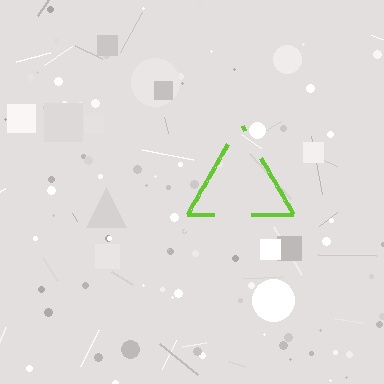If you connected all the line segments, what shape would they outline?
They would outline a triangle.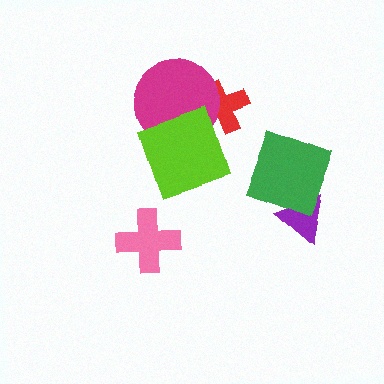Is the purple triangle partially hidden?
Yes, it is partially covered by another shape.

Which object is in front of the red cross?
The magenta circle is in front of the red cross.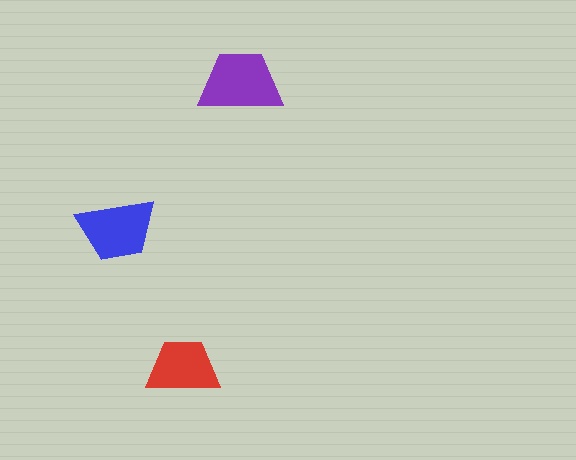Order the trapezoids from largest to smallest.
the purple one, the blue one, the red one.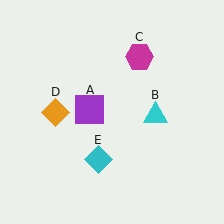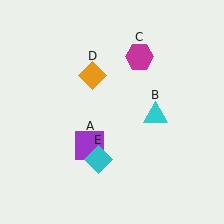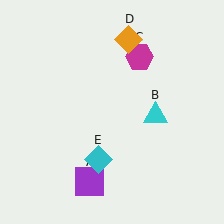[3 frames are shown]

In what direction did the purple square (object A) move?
The purple square (object A) moved down.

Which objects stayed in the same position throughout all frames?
Cyan triangle (object B) and magenta hexagon (object C) and cyan diamond (object E) remained stationary.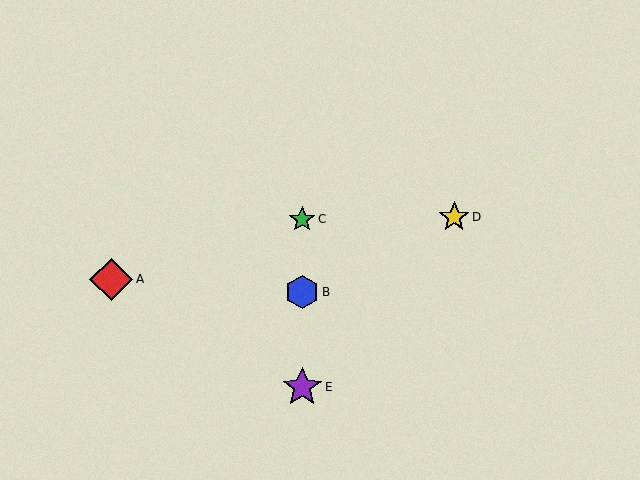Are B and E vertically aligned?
Yes, both are at x≈302.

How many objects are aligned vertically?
3 objects (B, C, E) are aligned vertically.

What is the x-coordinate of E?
Object E is at x≈302.